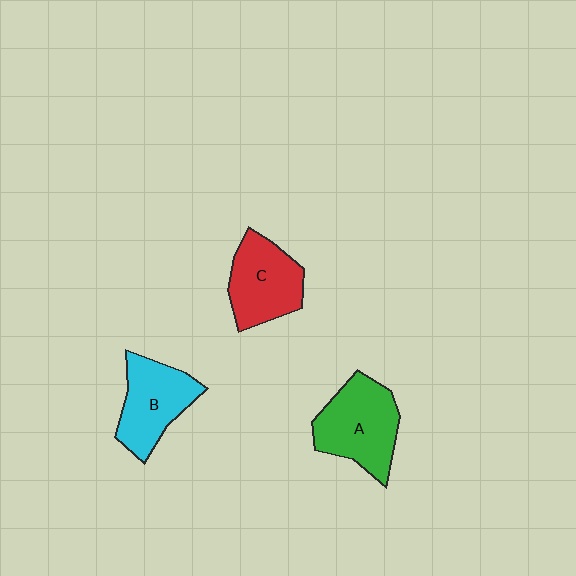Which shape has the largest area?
Shape A (green).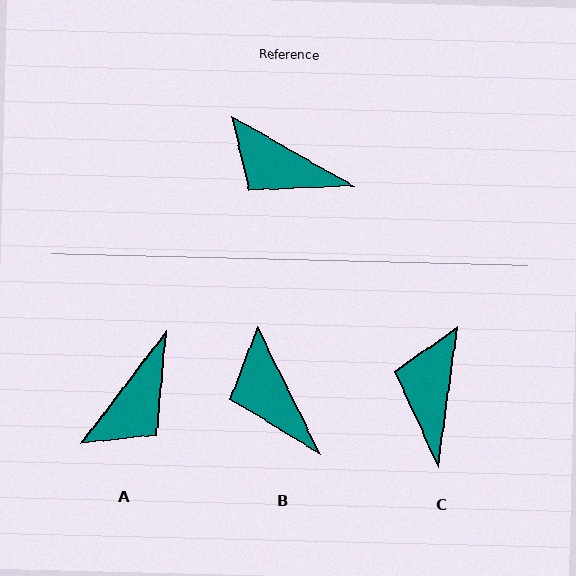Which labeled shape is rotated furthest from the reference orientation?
A, about 83 degrees away.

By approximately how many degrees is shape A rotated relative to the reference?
Approximately 83 degrees counter-clockwise.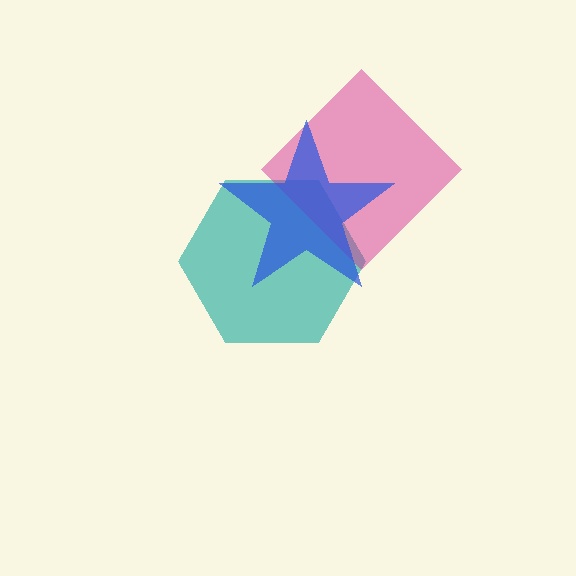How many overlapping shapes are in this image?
There are 3 overlapping shapes in the image.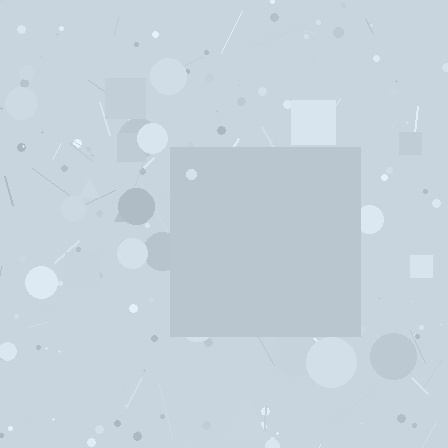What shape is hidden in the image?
A square is hidden in the image.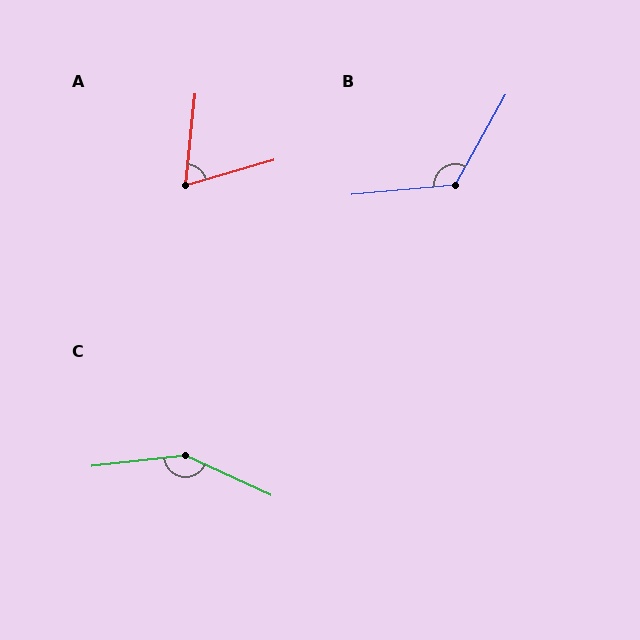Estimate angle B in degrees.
Approximately 124 degrees.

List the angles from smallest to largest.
A (68°), B (124°), C (149°).